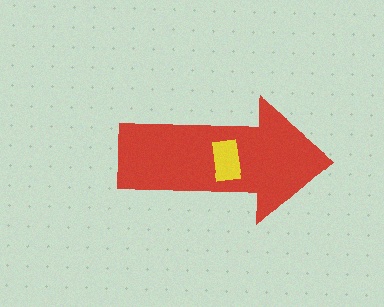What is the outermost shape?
The red arrow.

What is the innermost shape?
The yellow rectangle.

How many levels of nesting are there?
2.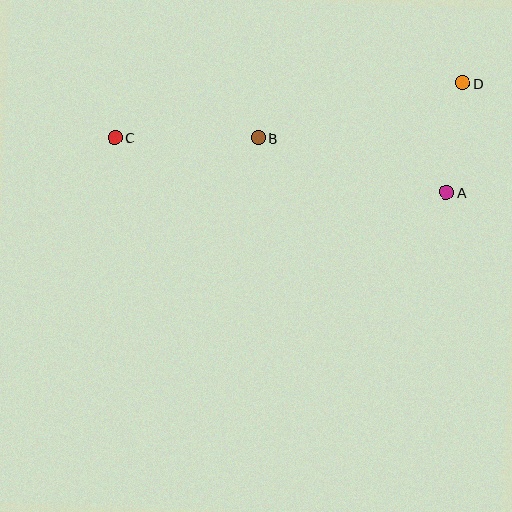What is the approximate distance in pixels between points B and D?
The distance between B and D is approximately 212 pixels.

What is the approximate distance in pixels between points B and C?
The distance between B and C is approximately 143 pixels.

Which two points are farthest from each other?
Points C and D are farthest from each other.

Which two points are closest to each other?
Points A and D are closest to each other.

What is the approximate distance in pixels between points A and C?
The distance between A and C is approximately 336 pixels.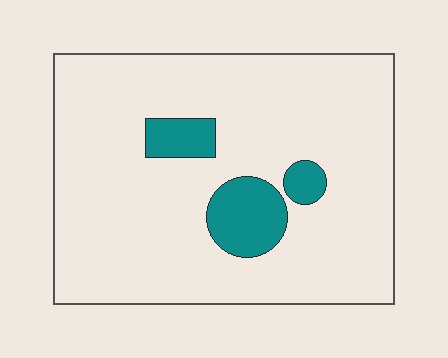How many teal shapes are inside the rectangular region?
3.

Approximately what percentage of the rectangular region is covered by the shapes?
Approximately 10%.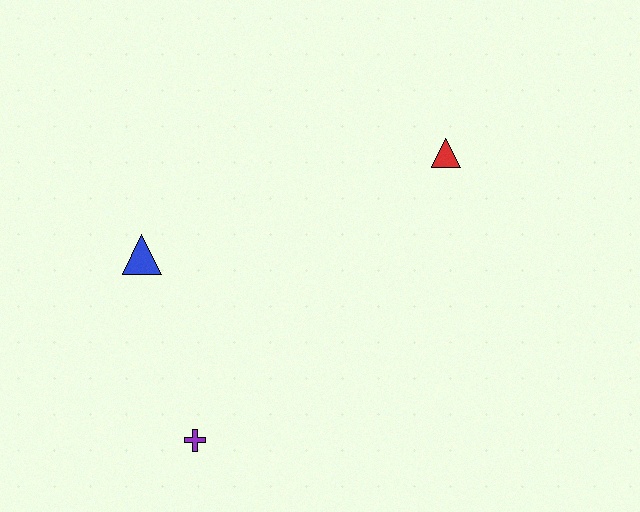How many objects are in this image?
There are 3 objects.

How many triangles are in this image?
There are 2 triangles.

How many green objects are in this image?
There are no green objects.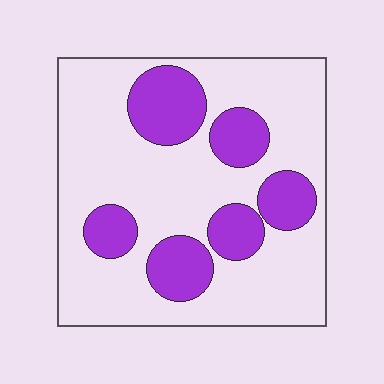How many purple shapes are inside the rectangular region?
6.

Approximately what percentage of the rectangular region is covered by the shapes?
Approximately 25%.